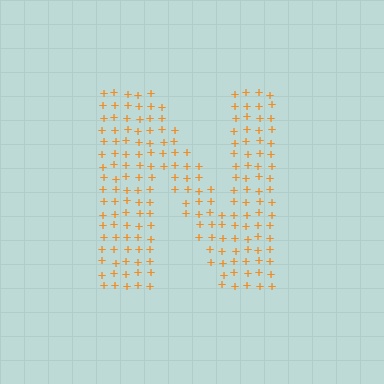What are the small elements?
The small elements are plus signs.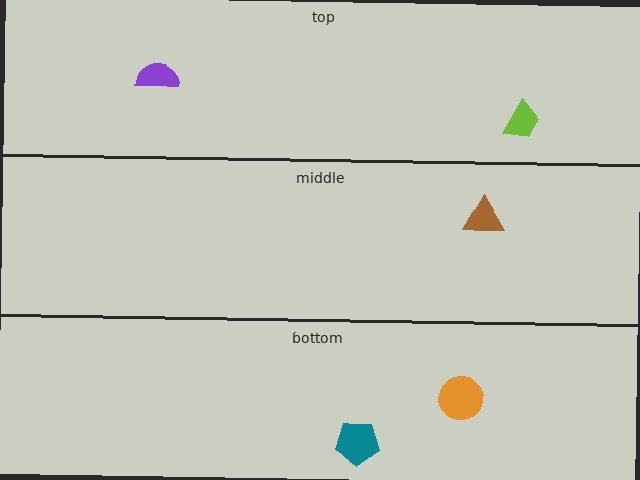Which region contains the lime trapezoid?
The top region.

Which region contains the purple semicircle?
The top region.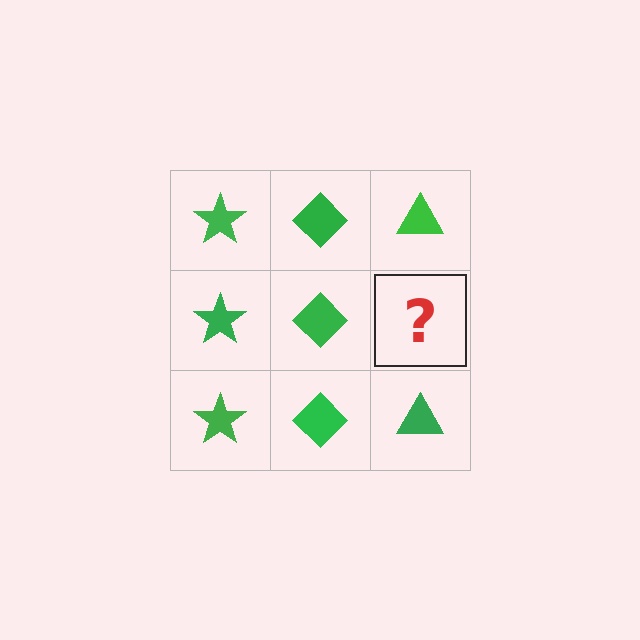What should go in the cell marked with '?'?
The missing cell should contain a green triangle.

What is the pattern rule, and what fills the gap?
The rule is that each column has a consistent shape. The gap should be filled with a green triangle.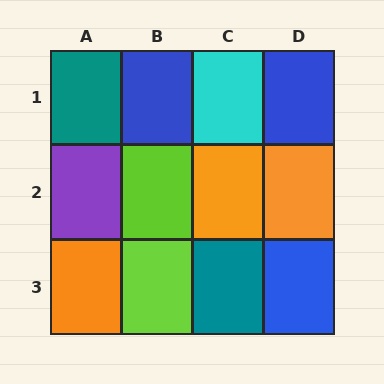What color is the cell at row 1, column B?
Blue.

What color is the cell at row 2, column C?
Orange.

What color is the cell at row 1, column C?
Cyan.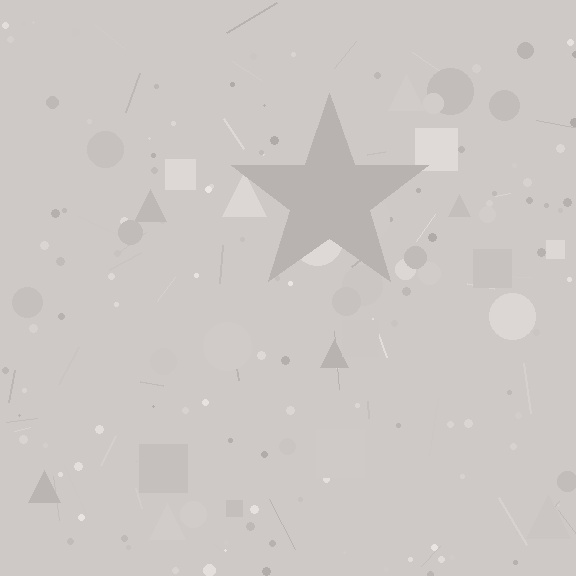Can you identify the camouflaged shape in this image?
The camouflaged shape is a star.